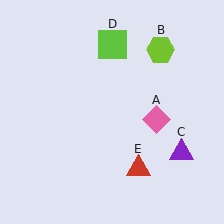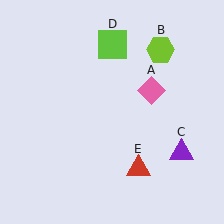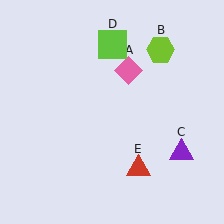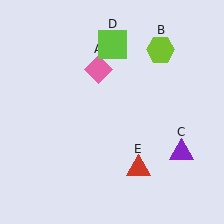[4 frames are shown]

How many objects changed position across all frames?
1 object changed position: pink diamond (object A).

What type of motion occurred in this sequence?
The pink diamond (object A) rotated counterclockwise around the center of the scene.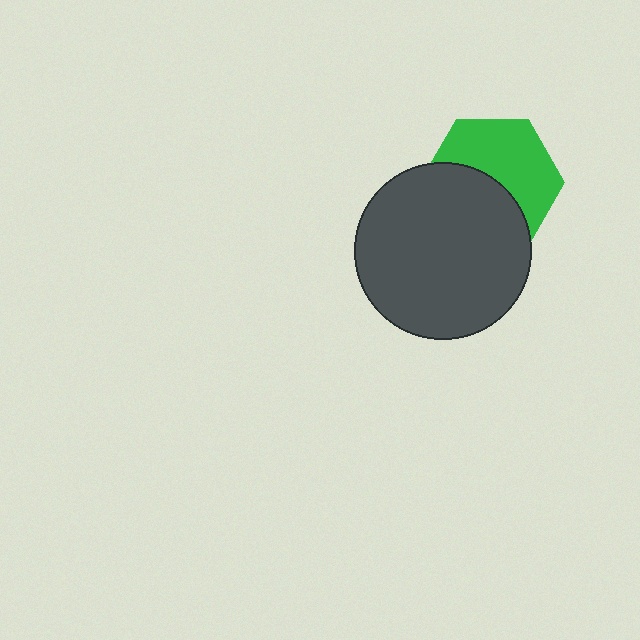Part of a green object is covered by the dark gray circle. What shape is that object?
It is a hexagon.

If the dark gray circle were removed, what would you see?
You would see the complete green hexagon.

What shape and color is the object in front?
The object in front is a dark gray circle.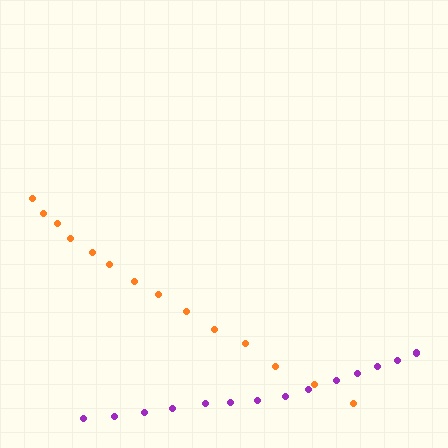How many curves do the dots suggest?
There are 2 distinct paths.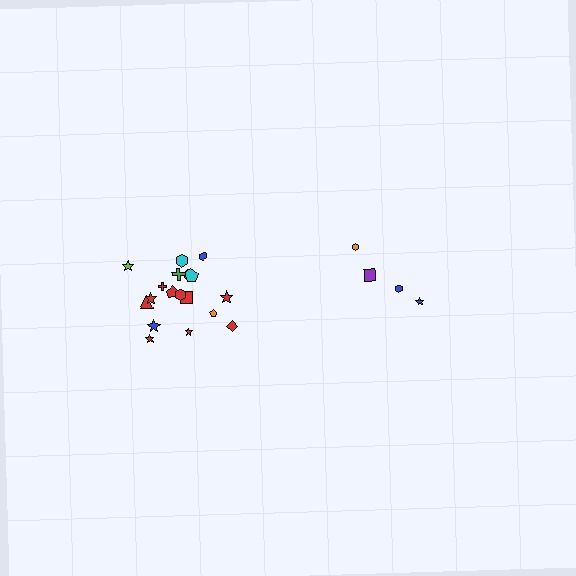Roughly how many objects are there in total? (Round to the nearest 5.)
Roughly 20 objects in total.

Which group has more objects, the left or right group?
The left group.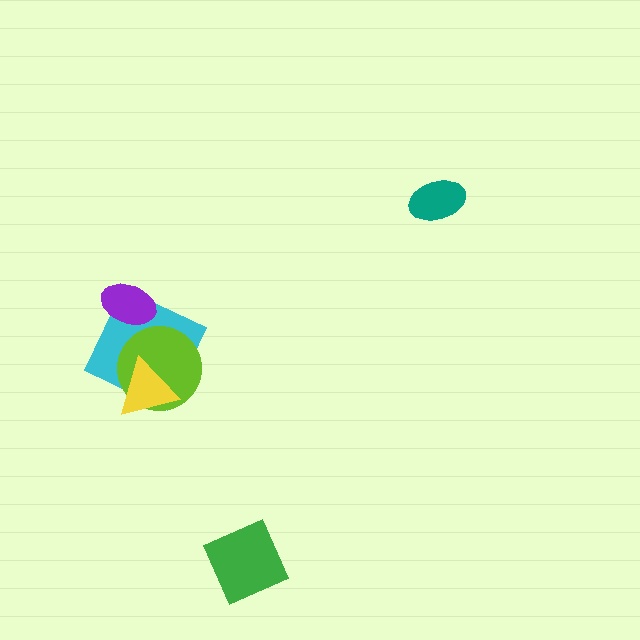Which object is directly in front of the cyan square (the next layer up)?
The purple ellipse is directly in front of the cyan square.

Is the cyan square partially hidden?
Yes, it is partially covered by another shape.